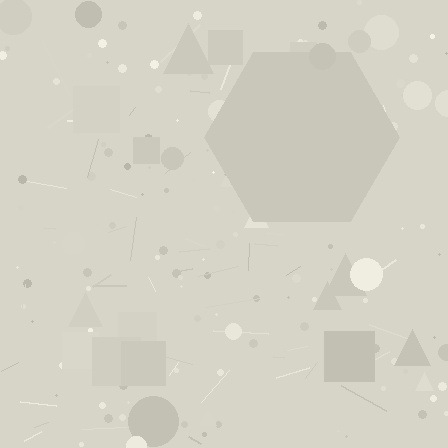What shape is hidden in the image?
A hexagon is hidden in the image.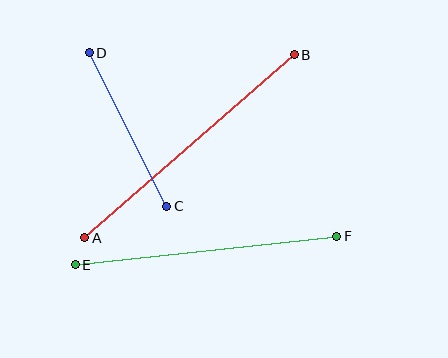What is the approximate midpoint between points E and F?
The midpoint is at approximately (206, 250) pixels.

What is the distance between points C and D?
The distance is approximately 172 pixels.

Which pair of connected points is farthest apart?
Points A and B are farthest apart.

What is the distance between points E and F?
The distance is approximately 263 pixels.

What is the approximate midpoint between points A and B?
The midpoint is at approximately (190, 146) pixels.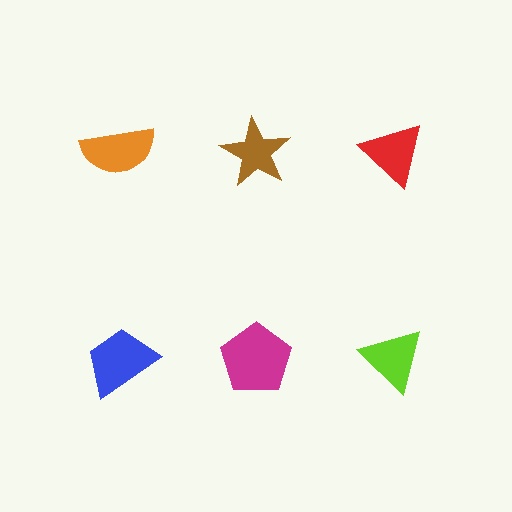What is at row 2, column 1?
A blue trapezoid.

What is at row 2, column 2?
A magenta pentagon.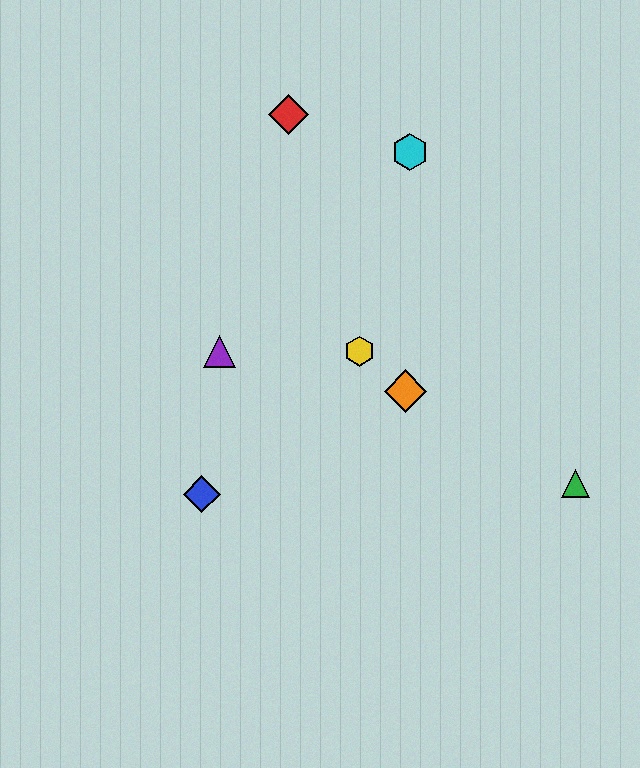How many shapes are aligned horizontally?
2 shapes (the yellow hexagon, the purple triangle) are aligned horizontally.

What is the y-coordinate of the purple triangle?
The purple triangle is at y≈351.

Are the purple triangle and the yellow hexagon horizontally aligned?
Yes, both are at y≈351.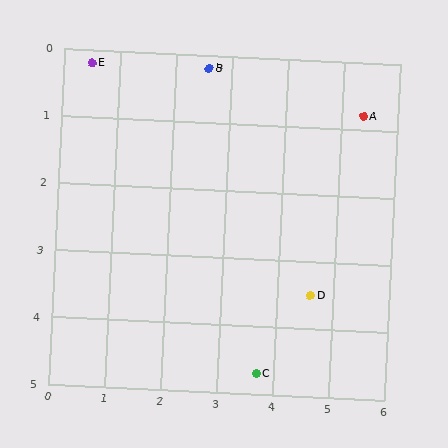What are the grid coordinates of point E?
Point E is at approximately (0.5, 0.2).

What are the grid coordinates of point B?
Point B is at approximately (2.6, 0.2).